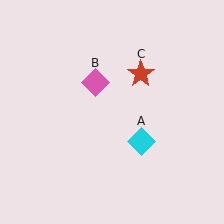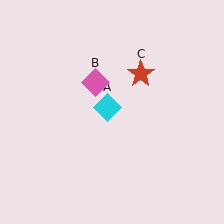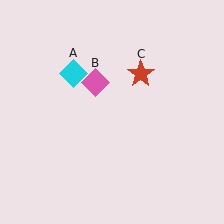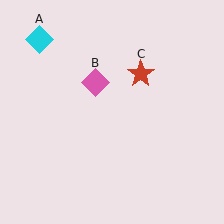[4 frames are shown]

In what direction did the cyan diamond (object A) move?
The cyan diamond (object A) moved up and to the left.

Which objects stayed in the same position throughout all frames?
Pink diamond (object B) and red star (object C) remained stationary.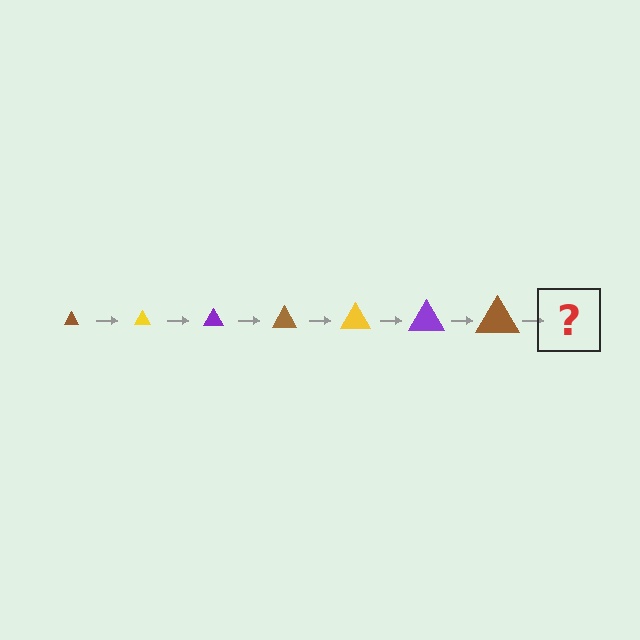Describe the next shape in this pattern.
It should be a yellow triangle, larger than the previous one.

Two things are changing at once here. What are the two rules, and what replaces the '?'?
The two rules are that the triangle grows larger each step and the color cycles through brown, yellow, and purple. The '?' should be a yellow triangle, larger than the previous one.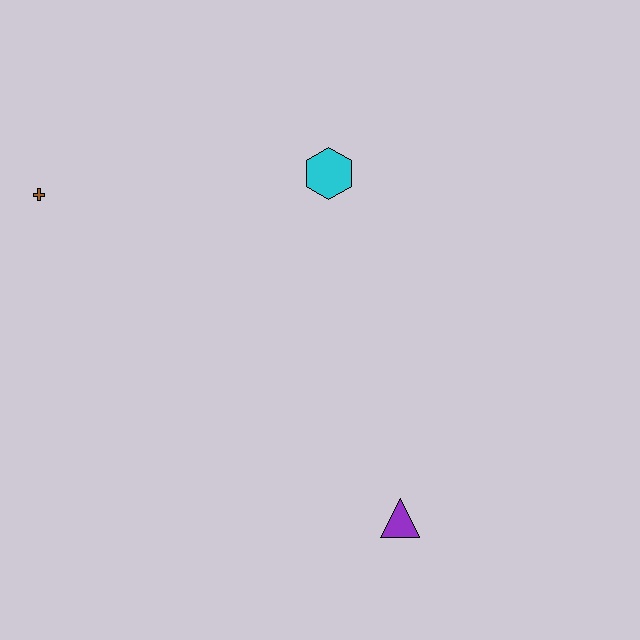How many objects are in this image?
There are 3 objects.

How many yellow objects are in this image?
There are no yellow objects.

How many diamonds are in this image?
There are no diamonds.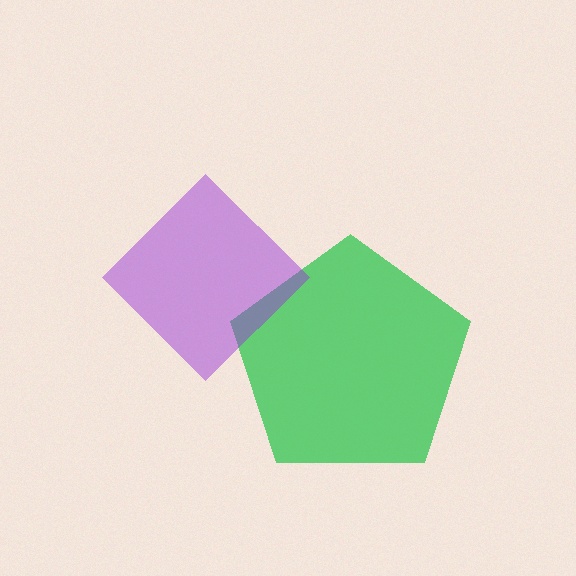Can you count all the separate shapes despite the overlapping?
Yes, there are 2 separate shapes.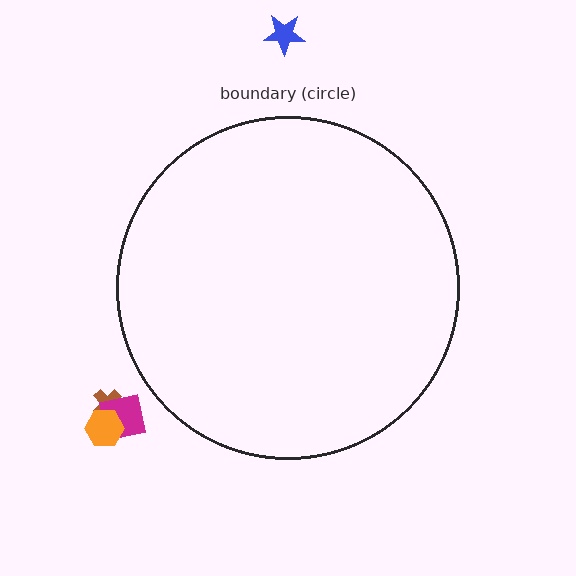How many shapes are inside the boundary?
0 inside, 4 outside.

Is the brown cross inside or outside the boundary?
Outside.